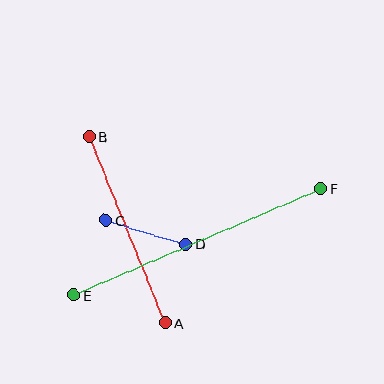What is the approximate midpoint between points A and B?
The midpoint is at approximately (127, 230) pixels.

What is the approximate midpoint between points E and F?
The midpoint is at approximately (197, 242) pixels.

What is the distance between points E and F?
The distance is approximately 269 pixels.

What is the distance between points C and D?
The distance is approximately 83 pixels.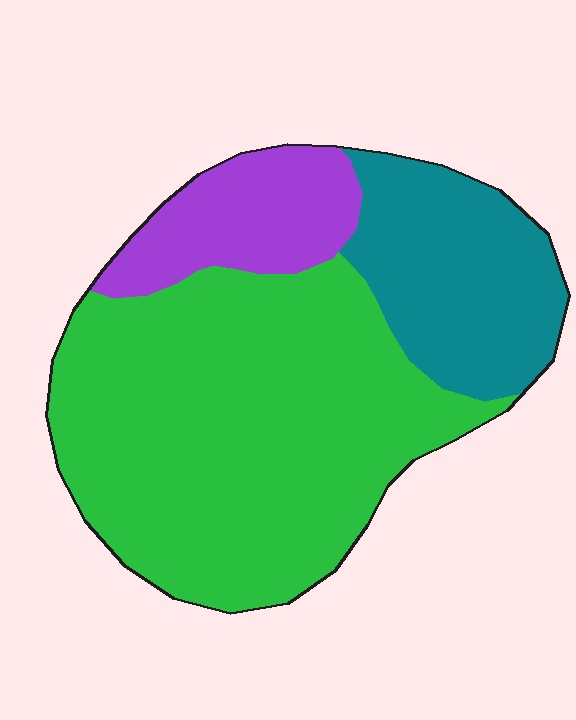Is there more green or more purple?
Green.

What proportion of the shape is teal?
Teal takes up less than a quarter of the shape.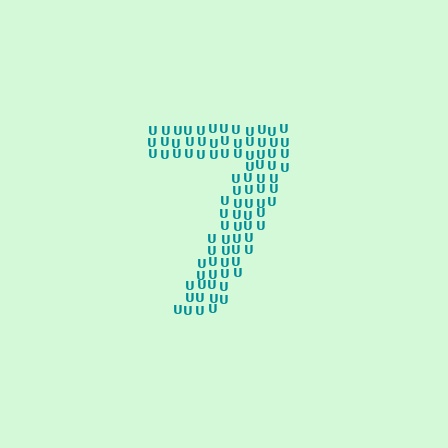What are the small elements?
The small elements are letter U's.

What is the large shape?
The large shape is the digit 7.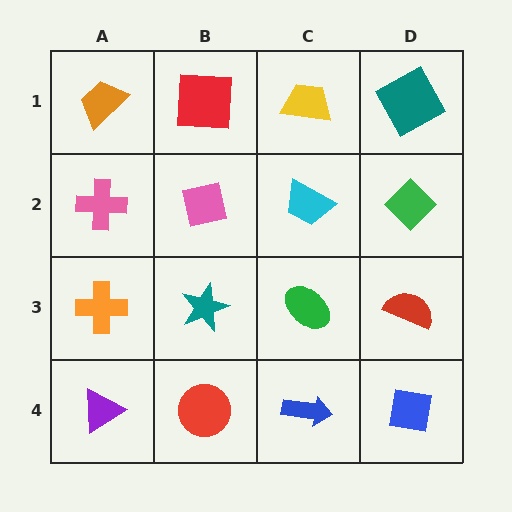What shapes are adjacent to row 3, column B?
A pink square (row 2, column B), a red circle (row 4, column B), an orange cross (row 3, column A), a green ellipse (row 3, column C).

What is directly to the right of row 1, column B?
A yellow trapezoid.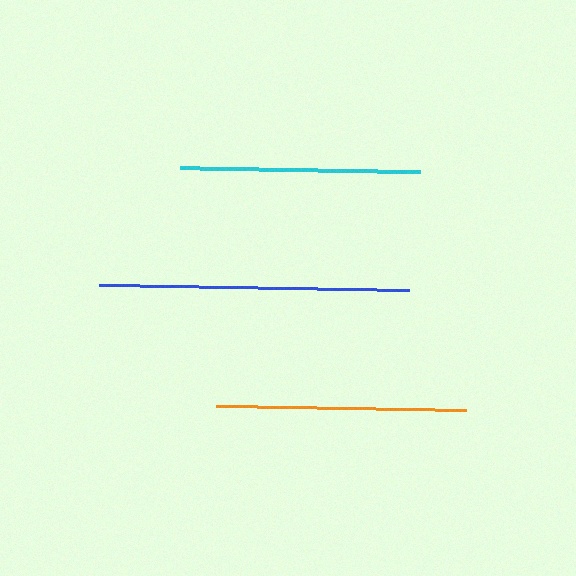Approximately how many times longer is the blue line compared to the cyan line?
The blue line is approximately 1.3 times the length of the cyan line.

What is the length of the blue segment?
The blue segment is approximately 311 pixels long.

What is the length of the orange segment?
The orange segment is approximately 250 pixels long.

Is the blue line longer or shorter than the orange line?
The blue line is longer than the orange line.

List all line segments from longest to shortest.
From longest to shortest: blue, orange, cyan.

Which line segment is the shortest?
The cyan line is the shortest at approximately 241 pixels.